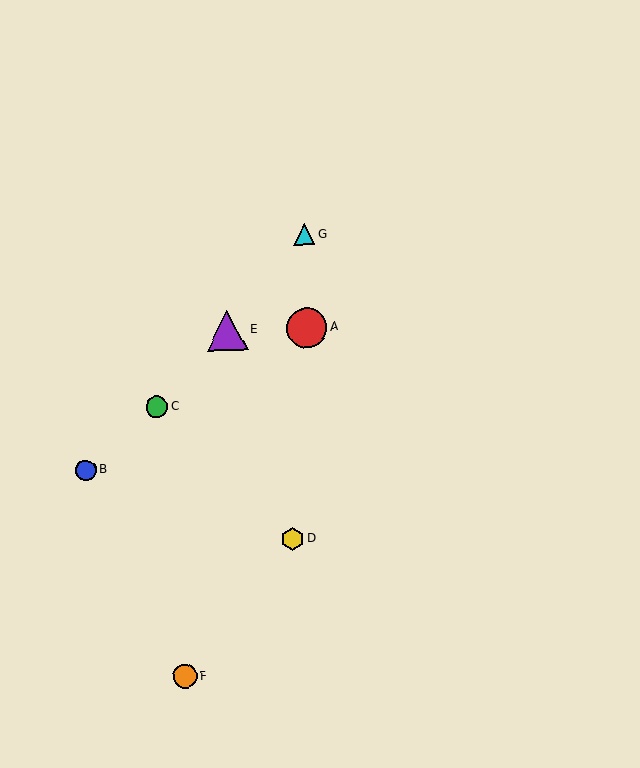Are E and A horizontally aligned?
Yes, both are at y≈331.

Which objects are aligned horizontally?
Objects A, E are aligned horizontally.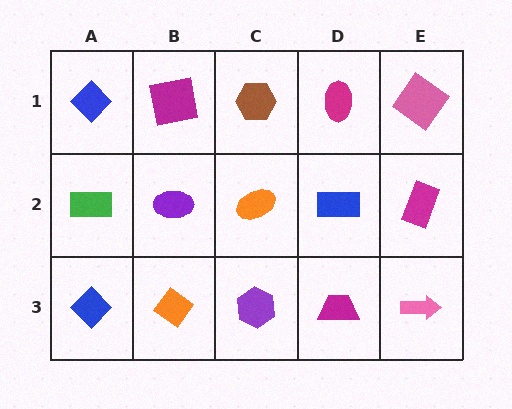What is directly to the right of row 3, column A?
An orange diamond.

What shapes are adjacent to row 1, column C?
An orange ellipse (row 2, column C), a magenta square (row 1, column B), a magenta ellipse (row 1, column D).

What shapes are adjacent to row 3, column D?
A blue rectangle (row 2, column D), a purple hexagon (row 3, column C), a pink arrow (row 3, column E).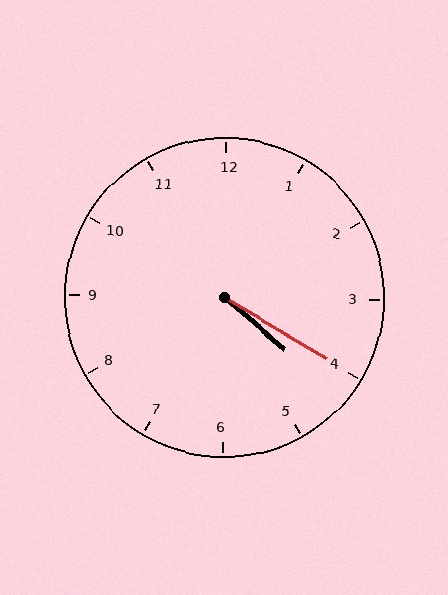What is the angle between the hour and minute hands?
Approximately 10 degrees.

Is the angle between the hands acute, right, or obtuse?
It is acute.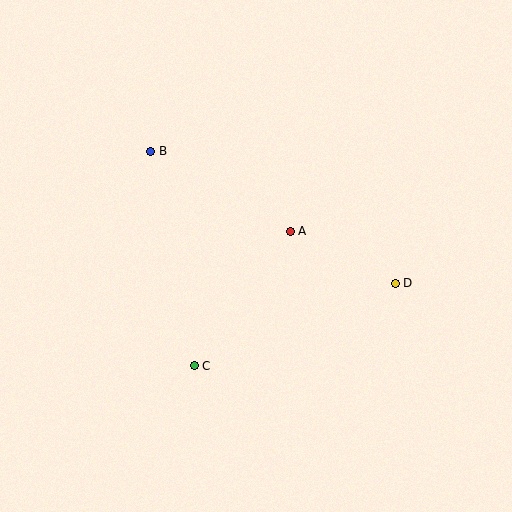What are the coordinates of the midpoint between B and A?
The midpoint between B and A is at (220, 192).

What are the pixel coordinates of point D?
Point D is at (395, 283).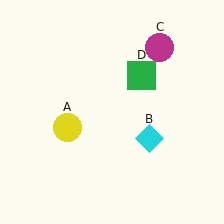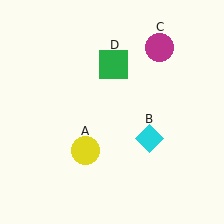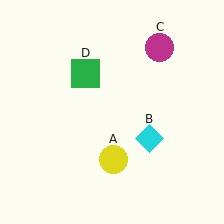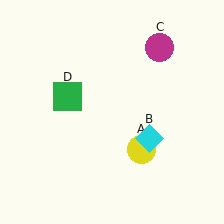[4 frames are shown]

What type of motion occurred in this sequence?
The yellow circle (object A), green square (object D) rotated counterclockwise around the center of the scene.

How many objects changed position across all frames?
2 objects changed position: yellow circle (object A), green square (object D).